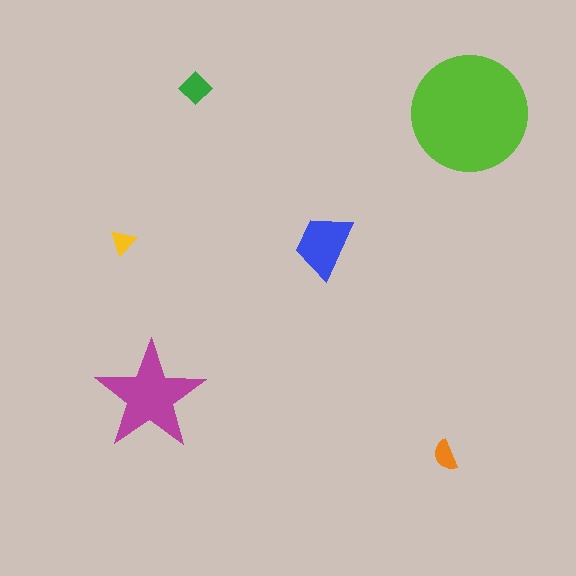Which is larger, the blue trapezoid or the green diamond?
The blue trapezoid.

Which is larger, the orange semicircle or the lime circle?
The lime circle.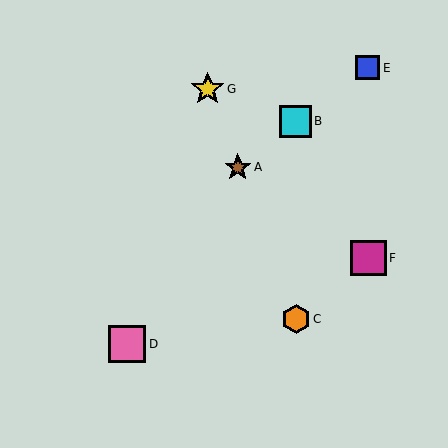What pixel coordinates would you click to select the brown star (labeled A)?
Click at (238, 167) to select the brown star A.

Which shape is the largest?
The pink square (labeled D) is the largest.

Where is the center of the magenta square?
The center of the magenta square is at (368, 258).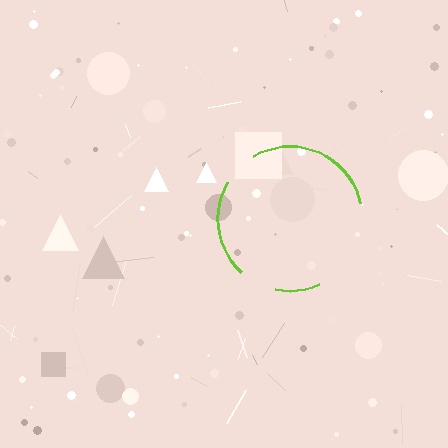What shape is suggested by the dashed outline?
The dashed outline suggests a circle.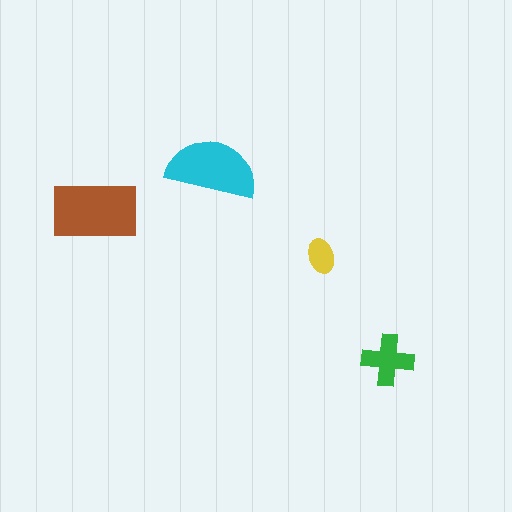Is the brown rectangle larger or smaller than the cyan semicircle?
Larger.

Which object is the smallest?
The yellow ellipse.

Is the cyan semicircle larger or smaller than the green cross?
Larger.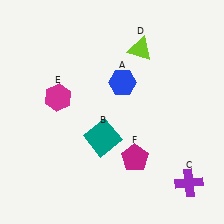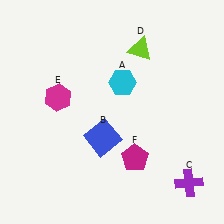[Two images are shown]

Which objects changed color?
A changed from blue to cyan. B changed from teal to blue.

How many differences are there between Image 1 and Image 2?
There are 2 differences between the two images.